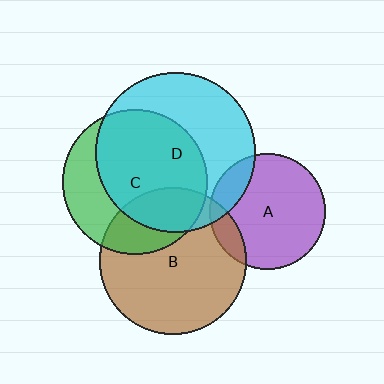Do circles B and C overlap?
Yes.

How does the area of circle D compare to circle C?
Approximately 1.2 times.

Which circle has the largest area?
Circle D (cyan).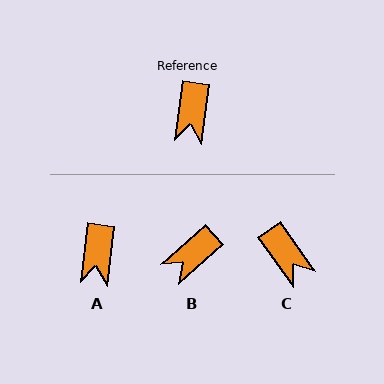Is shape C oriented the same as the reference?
No, it is off by about 42 degrees.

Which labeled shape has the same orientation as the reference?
A.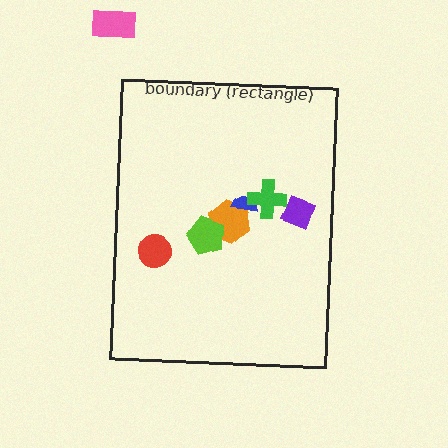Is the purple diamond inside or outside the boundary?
Inside.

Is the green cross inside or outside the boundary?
Inside.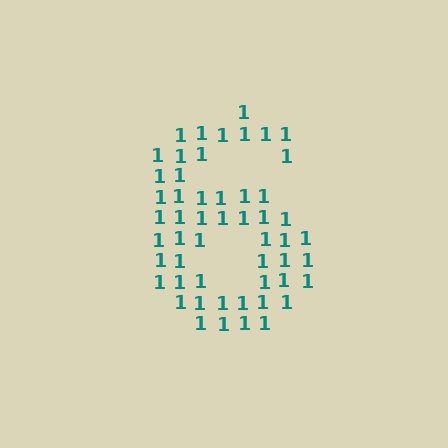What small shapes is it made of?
It is made of small digit 1's.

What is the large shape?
The large shape is the digit 6.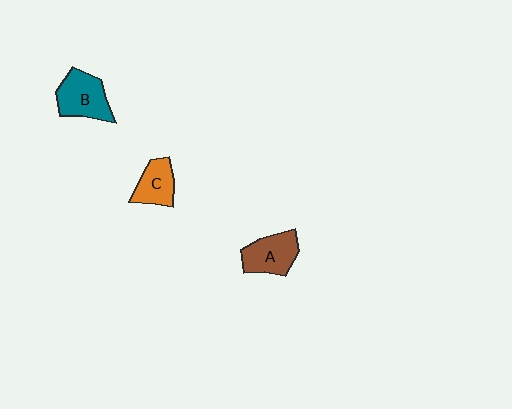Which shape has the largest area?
Shape B (teal).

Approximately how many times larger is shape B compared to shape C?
Approximately 1.4 times.